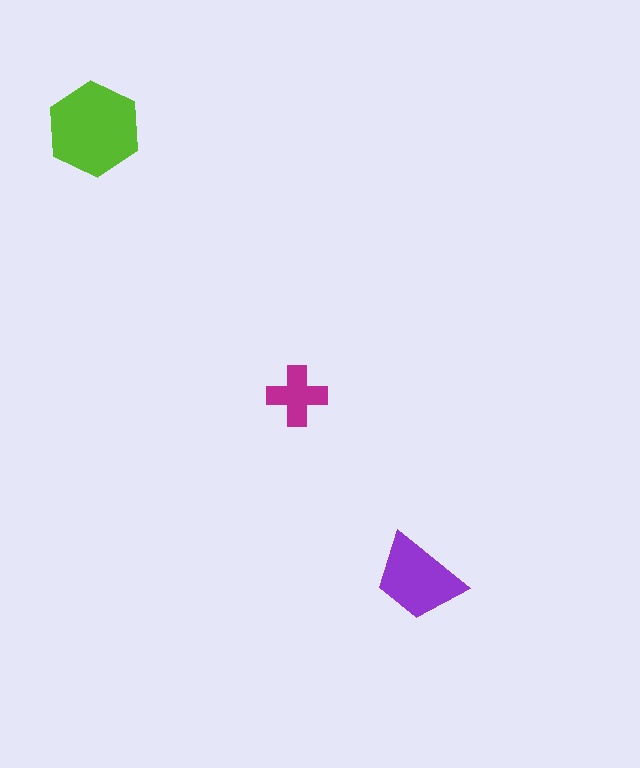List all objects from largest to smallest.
The lime hexagon, the purple trapezoid, the magenta cross.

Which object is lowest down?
The purple trapezoid is bottommost.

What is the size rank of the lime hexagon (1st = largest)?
1st.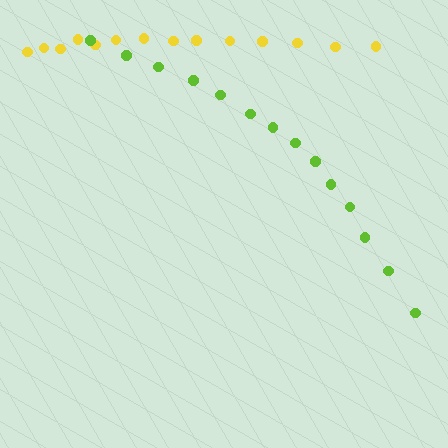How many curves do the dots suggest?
There are 2 distinct paths.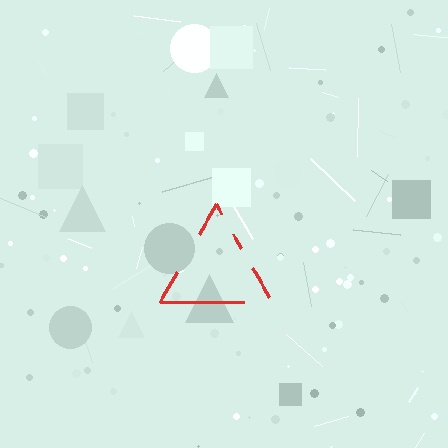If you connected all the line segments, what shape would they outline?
They would outline a triangle.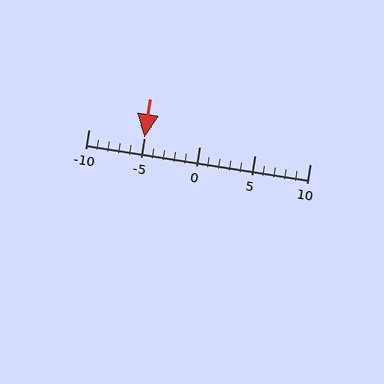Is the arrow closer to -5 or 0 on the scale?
The arrow is closer to -5.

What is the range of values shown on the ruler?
The ruler shows values from -10 to 10.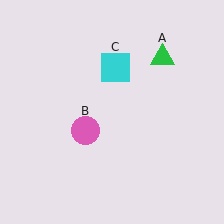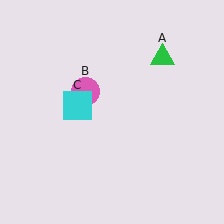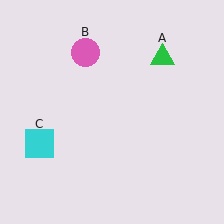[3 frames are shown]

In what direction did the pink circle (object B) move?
The pink circle (object B) moved up.